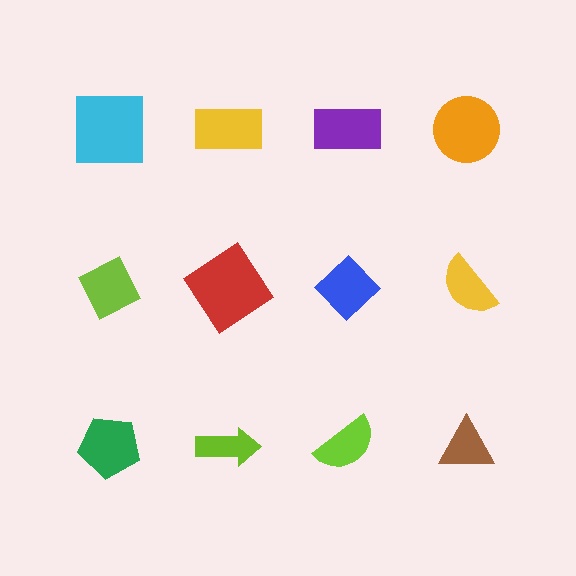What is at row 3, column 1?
A green pentagon.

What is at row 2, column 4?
A yellow semicircle.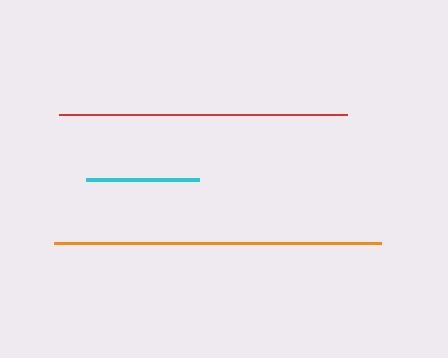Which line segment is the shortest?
The cyan line is the shortest at approximately 112 pixels.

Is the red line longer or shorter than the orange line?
The orange line is longer than the red line.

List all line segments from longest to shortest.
From longest to shortest: orange, red, cyan.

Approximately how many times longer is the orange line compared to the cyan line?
The orange line is approximately 2.9 times the length of the cyan line.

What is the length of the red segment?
The red segment is approximately 288 pixels long.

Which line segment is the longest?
The orange line is the longest at approximately 327 pixels.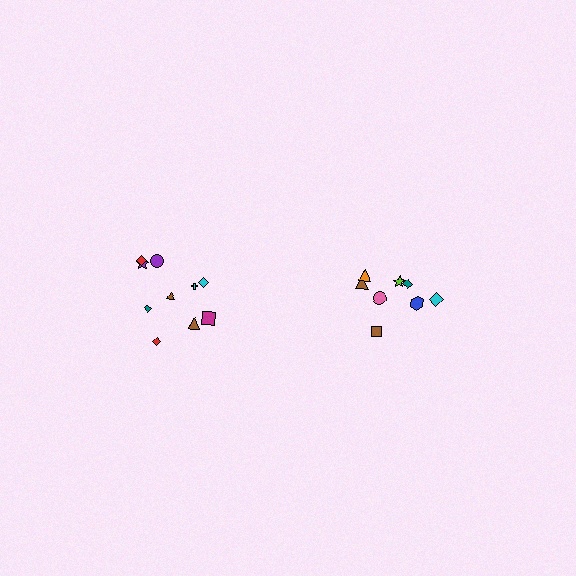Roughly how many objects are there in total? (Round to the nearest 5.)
Roughly 20 objects in total.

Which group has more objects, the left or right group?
The left group.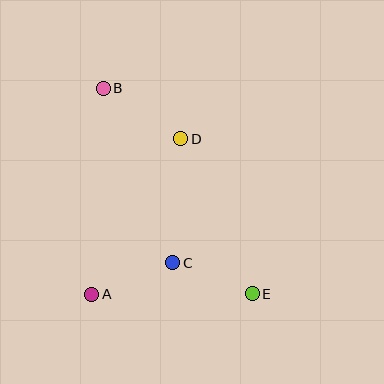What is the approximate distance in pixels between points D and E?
The distance between D and E is approximately 171 pixels.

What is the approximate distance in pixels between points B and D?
The distance between B and D is approximately 93 pixels.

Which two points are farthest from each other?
Points B and E are farthest from each other.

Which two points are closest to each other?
Points C and E are closest to each other.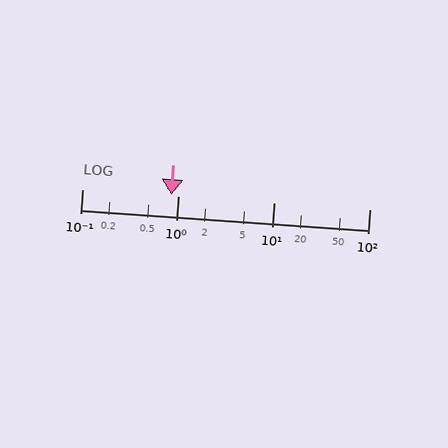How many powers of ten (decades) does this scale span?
The scale spans 3 decades, from 0.1 to 100.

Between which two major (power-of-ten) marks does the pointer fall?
The pointer is between 0.1 and 1.